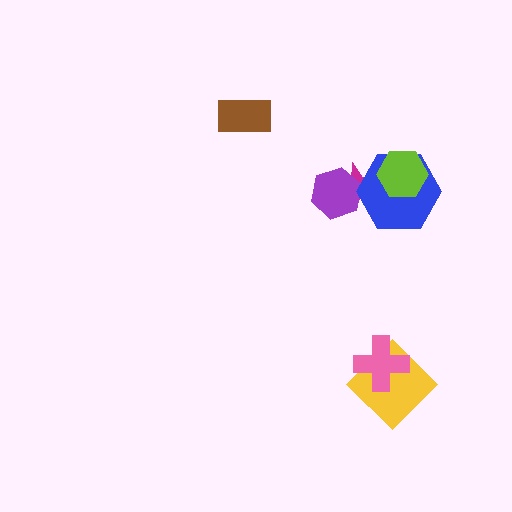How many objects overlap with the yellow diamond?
1 object overlaps with the yellow diamond.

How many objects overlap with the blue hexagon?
2 objects overlap with the blue hexagon.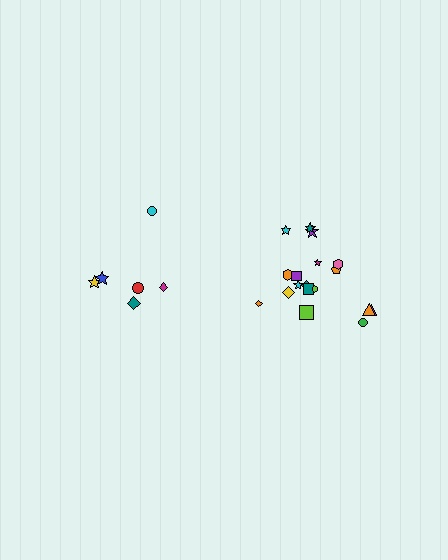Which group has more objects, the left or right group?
The right group.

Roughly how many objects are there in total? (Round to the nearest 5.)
Roughly 25 objects in total.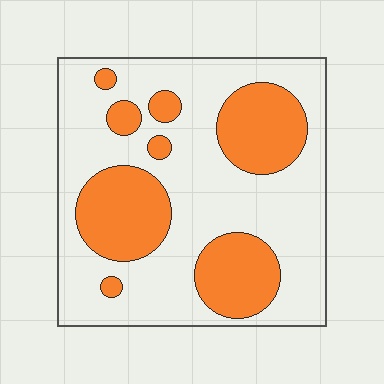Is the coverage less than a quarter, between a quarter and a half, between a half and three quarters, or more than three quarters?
Between a quarter and a half.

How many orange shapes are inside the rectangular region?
8.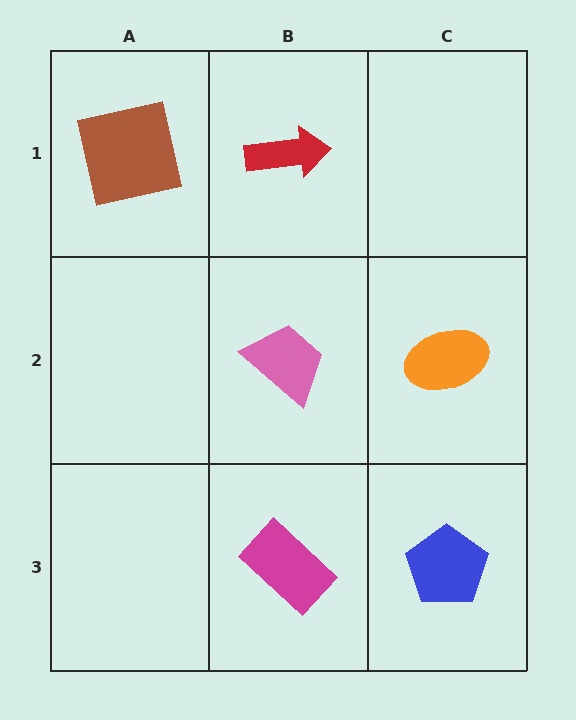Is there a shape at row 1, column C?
No, that cell is empty.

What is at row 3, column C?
A blue pentagon.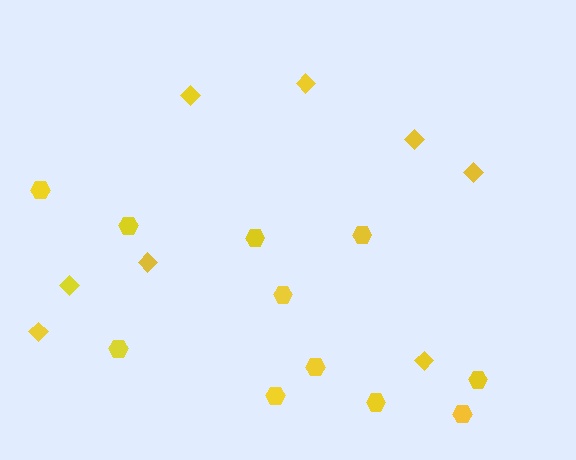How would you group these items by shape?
There are 2 groups: one group of diamonds (8) and one group of hexagons (11).